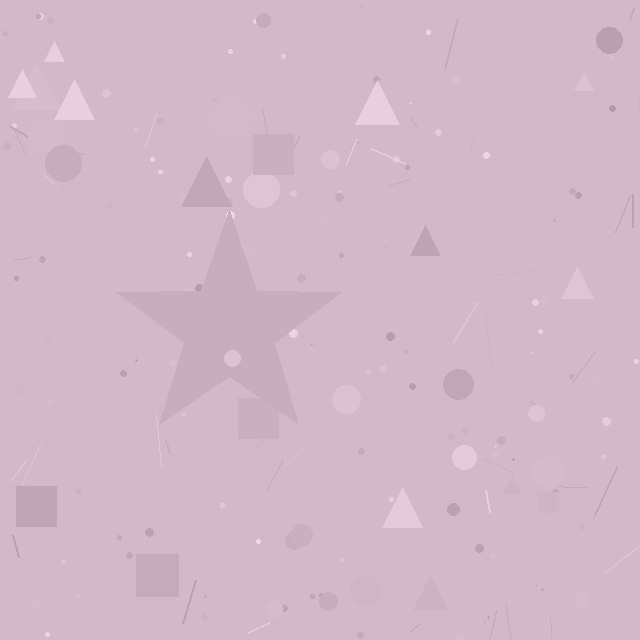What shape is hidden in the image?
A star is hidden in the image.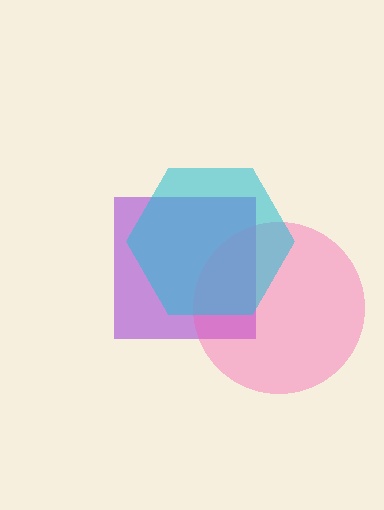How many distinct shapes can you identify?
There are 3 distinct shapes: a purple square, a pink circle, a cyan hexagon.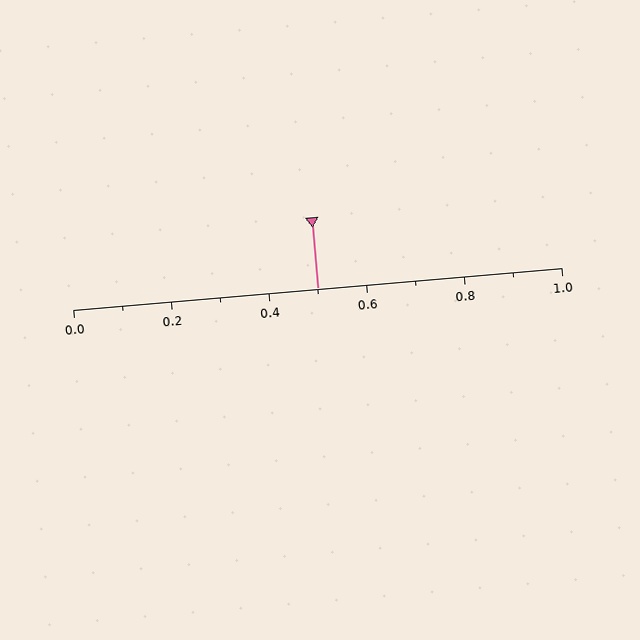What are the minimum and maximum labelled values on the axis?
The axis runs from 0.0 to 1.0.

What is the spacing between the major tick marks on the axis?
The major ticks are spaced 0.2 apart.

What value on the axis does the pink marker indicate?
The marker indicates approximately 0.5.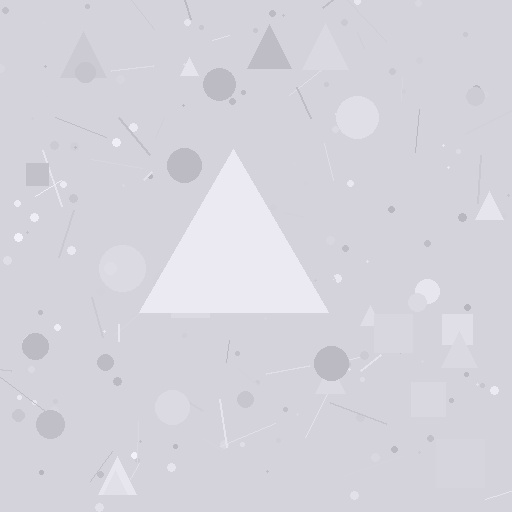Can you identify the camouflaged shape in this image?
The camouflaged shape is a triangle.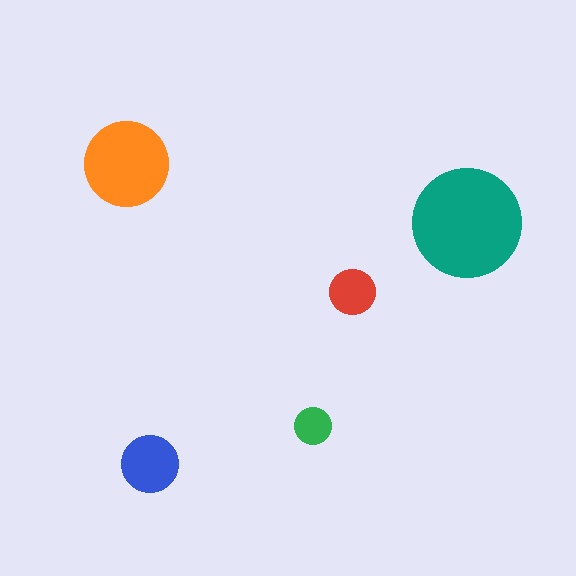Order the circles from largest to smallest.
the teal one, the orange one, the blue one, the red one, the green one.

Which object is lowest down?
The blue circle is bottommost.